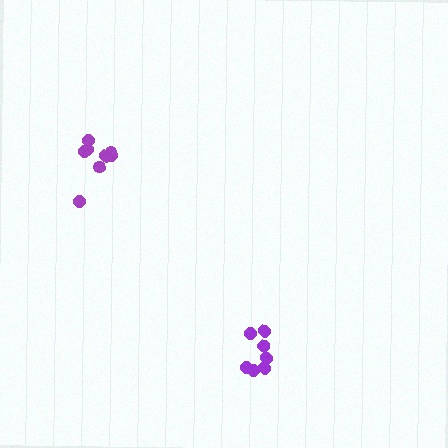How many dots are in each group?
Group 1: 8 dots, Group 2: 7 dots (15 total).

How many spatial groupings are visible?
There are 2 spatial groupings.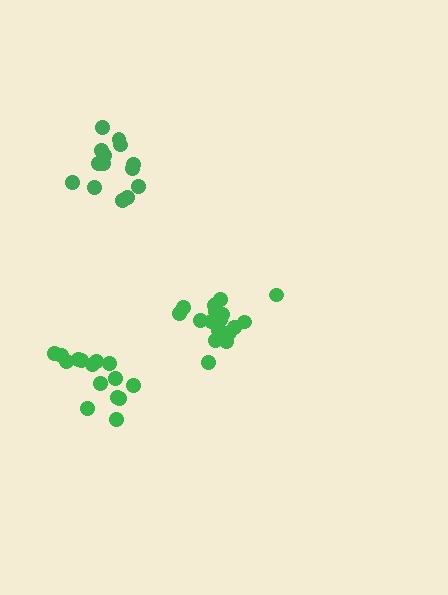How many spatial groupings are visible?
There are 3 spatial groupings.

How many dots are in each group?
Group 1: 15 dots, Group 2: 18 dots, Group 3: 15 dots (48 total).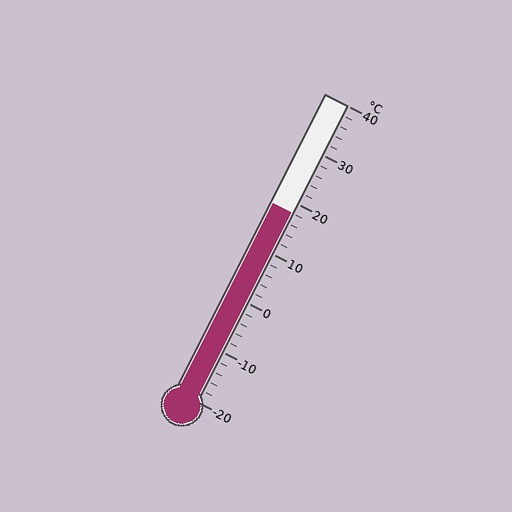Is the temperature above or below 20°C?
The temperature is below 20°C.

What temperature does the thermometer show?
The thermometer shows approximately 18°C.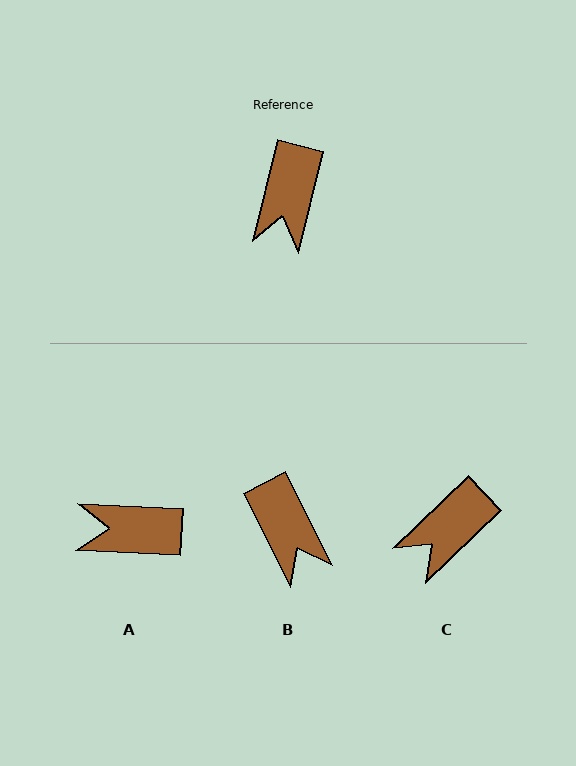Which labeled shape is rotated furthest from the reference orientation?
A, about 79 degrees away.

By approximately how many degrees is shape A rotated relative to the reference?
Approximately 79 degrees clockwise.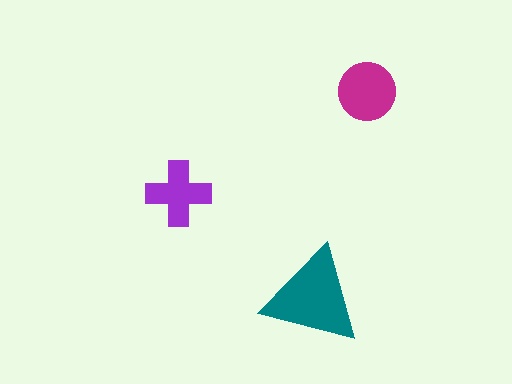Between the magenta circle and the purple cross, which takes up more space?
The magenta circle.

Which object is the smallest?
The purple cross.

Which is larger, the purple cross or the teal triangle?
The teal triangle.